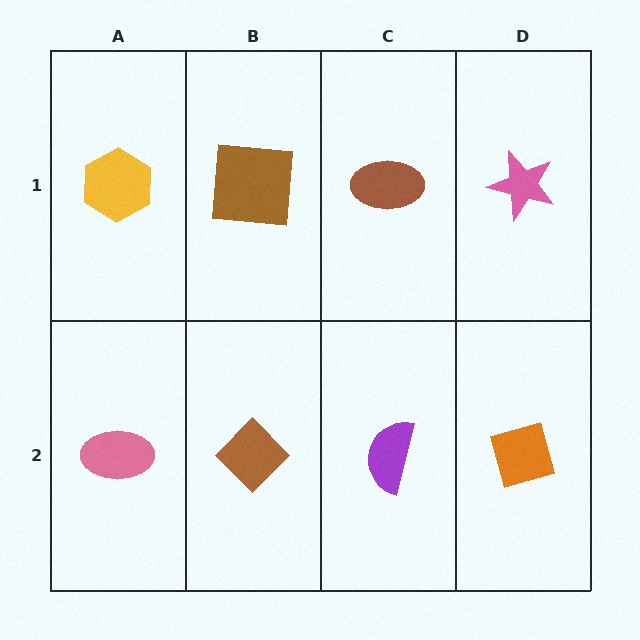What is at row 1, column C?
A brown ellipse.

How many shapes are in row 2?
4 shapes.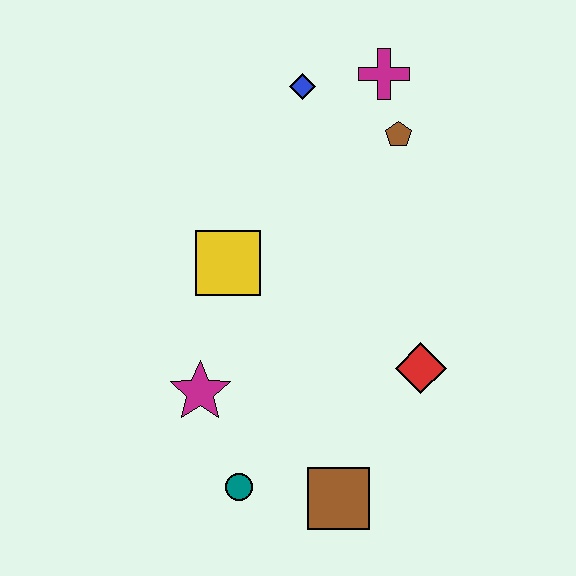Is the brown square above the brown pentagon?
No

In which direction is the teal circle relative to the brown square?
The teal circle is to the left of the brown square.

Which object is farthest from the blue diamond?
The brown square is farthest from the blue diamond.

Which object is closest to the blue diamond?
The magenta cross is closest to the blue diamond.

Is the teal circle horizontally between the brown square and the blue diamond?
No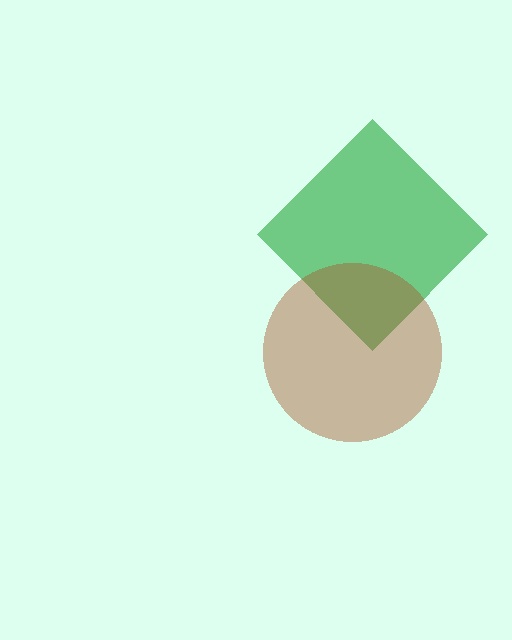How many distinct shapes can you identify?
There are 2 distinct shapes: a green diamond, a brown circle.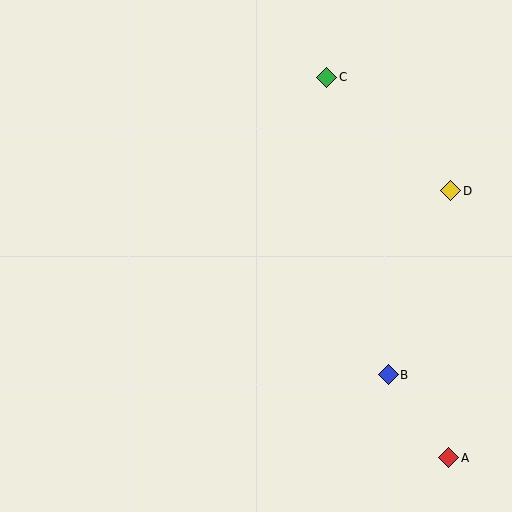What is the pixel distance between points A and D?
The distance between A and D is 267 pixels.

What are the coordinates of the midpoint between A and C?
The midpoint between A and C is at (388, 268).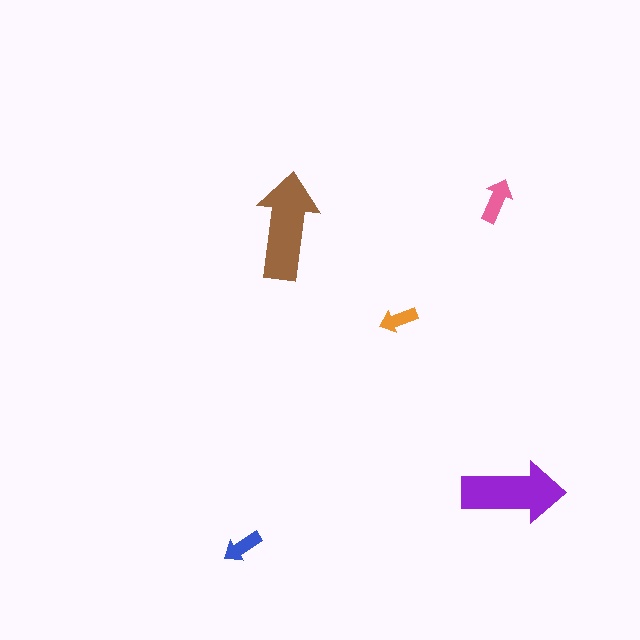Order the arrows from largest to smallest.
the brown one, the purple one, the pink one, the blue one, the orange one.